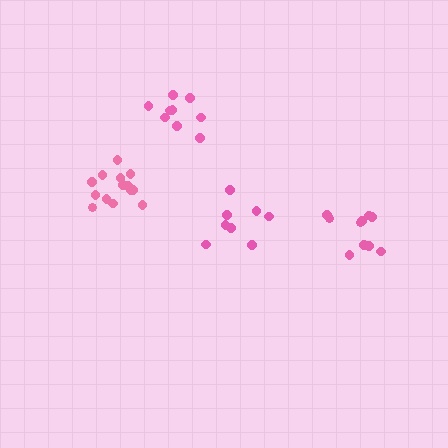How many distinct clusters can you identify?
There are 4 distinct clusters.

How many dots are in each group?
Group 1: 10 dots, Group 2: 8 dots, Group 3: 14 dots, Group 4: 9 dots (41 total).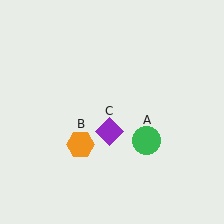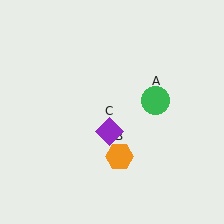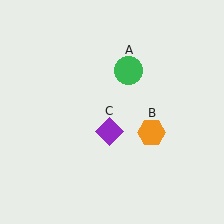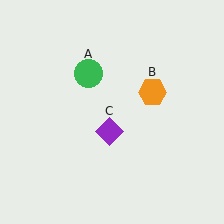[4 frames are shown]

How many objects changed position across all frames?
2 objects changed position: green circle (object A), orange hexagon (object B).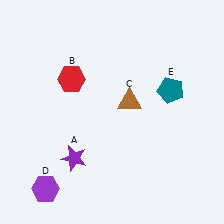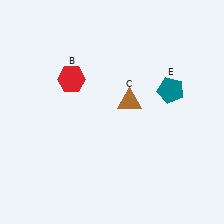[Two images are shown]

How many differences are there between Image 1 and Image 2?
There are 2 differences between the two images.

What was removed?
The purple star (A), the purple hexagon (D) were removed in Image 2.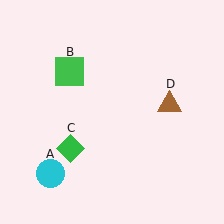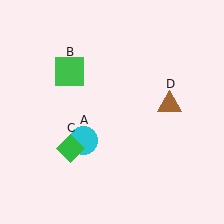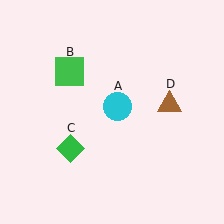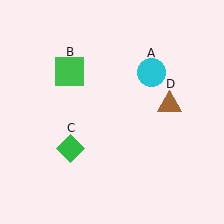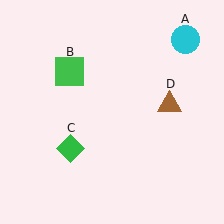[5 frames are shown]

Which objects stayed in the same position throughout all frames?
Green square (object B) and green diamond (object C) and brown triangle (object D) remained stationary.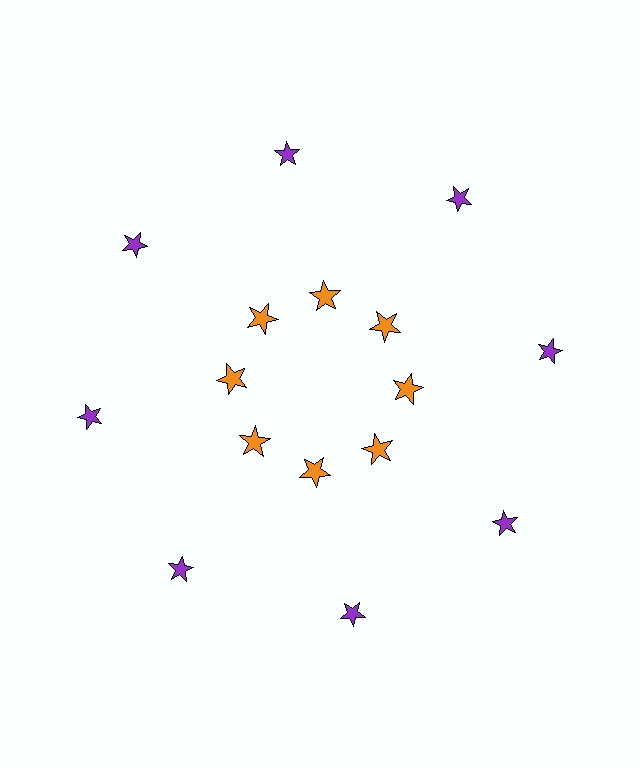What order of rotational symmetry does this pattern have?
This pattern has 8-fold rotational symmetry.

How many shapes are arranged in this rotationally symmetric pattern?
There are 16 shapes, arranged in 8 groups of 2.